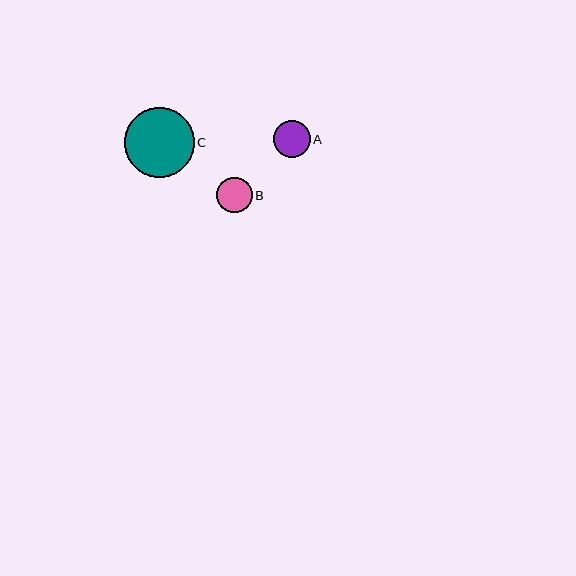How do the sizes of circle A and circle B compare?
Circle A and circle B are approximately the same size.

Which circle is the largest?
Circle C is the largest with a size of approximately 70 pixels.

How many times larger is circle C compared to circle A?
Circle C is approximately 1.9 times the size of circle A.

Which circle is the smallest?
Circle B is the smallest with a size of approximately 35 pixels.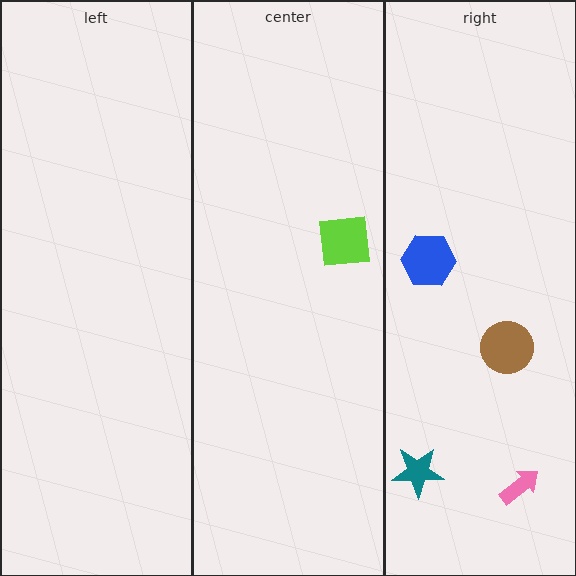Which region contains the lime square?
The center region.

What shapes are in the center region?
The lime square.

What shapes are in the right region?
The blue hexagon, the pink arrow, the brown circle, the teal star.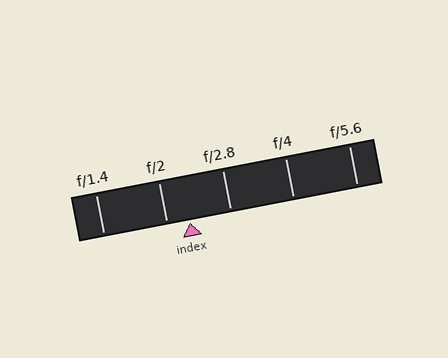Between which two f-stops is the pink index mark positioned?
The index mark is between f/2 and f/2.8.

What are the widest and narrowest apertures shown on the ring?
The widest aperture shown is f/1.4 and the narrowest is f/5.6.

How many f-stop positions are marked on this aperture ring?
There are 5 f-stop positions marked.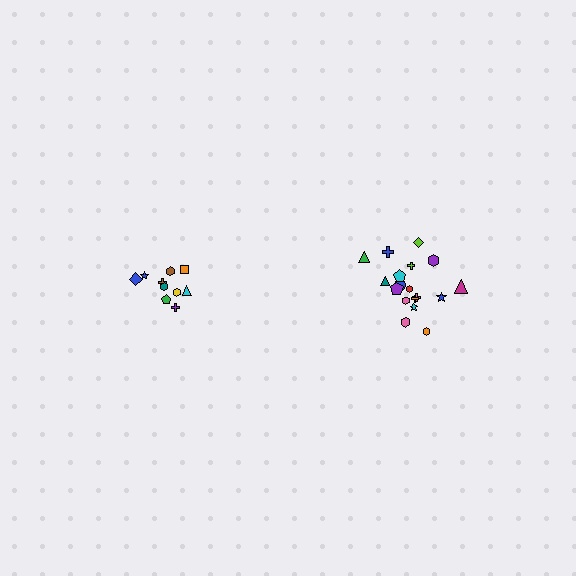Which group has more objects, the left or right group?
The right group.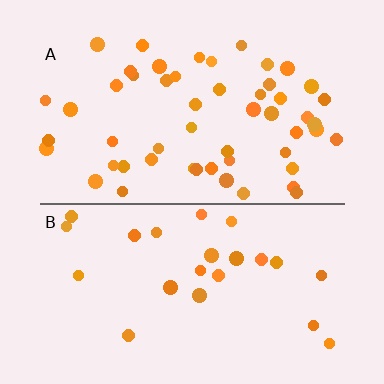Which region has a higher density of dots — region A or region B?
A (the top).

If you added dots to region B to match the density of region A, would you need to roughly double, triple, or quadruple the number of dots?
Approximately double.